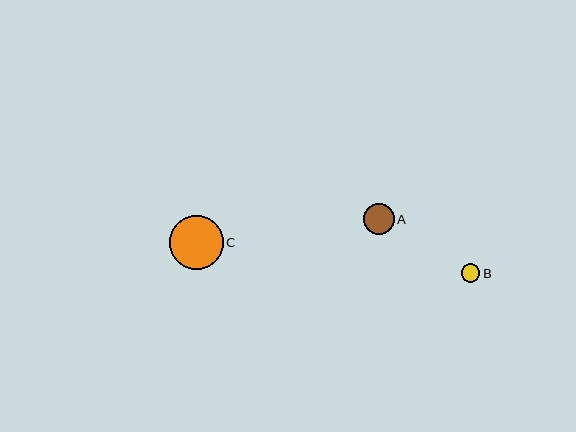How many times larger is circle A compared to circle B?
Circle A is approximately 1.6 times the size of circle B.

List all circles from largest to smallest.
From largest to smallest: C, A, B.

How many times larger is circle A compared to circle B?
Circle A is approximately 1.6 times the size of circle B.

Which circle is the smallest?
Circle B is the smallest with a size of approximately 19 pixels.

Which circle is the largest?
Circle C is the largest with a size of approximately 54 pixels.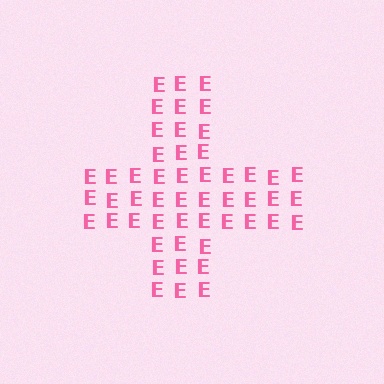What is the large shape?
The large shape is a cross.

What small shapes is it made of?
It is made of small letter E's.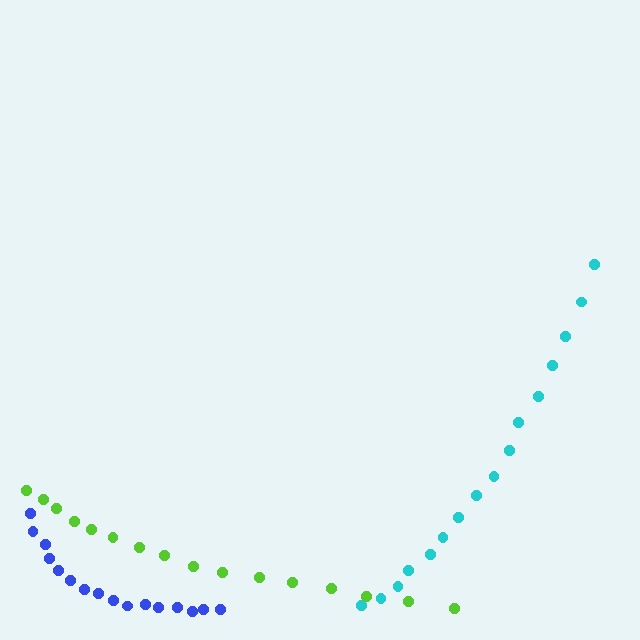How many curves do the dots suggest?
There are 3 distinct paths.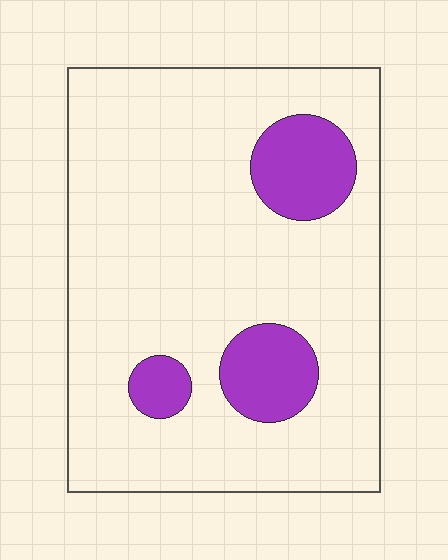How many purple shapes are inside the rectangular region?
3.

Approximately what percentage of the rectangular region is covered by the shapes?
Approximately 15%.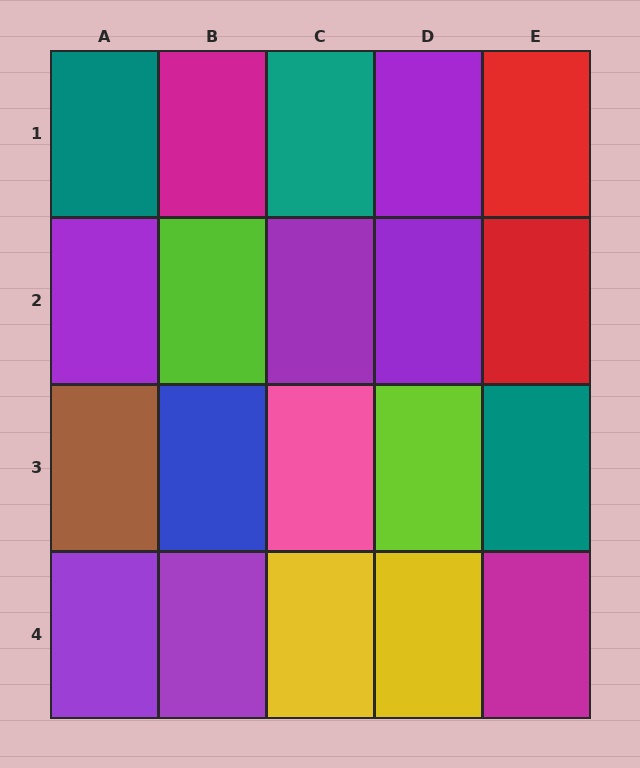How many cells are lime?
2 cells are lime.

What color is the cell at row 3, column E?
Teal.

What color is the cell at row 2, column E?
Red.